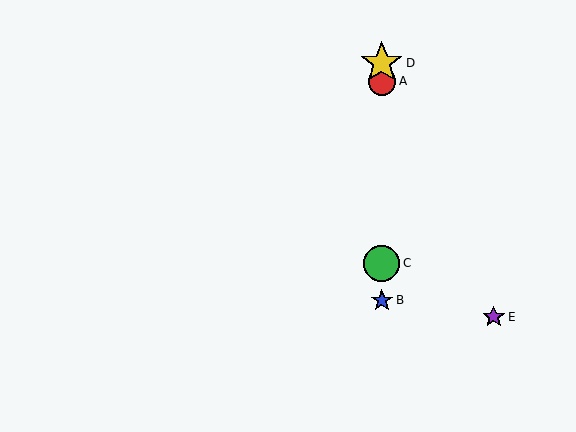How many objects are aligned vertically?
4 objects (A, B, C, D) are aligned vertically.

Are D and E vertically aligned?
No, D is at x≈382 and E is at x≈494.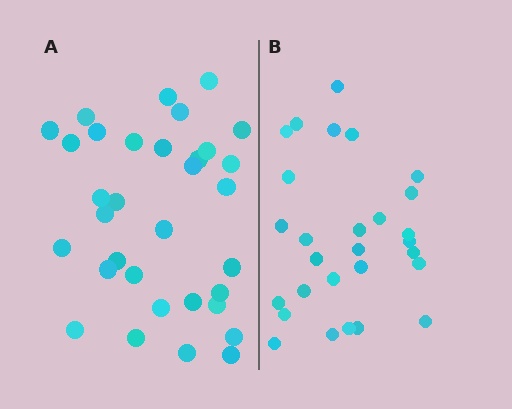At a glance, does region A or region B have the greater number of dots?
Region A (the left region) has more dots.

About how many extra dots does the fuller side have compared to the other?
Region A has about 5 more dots than region B.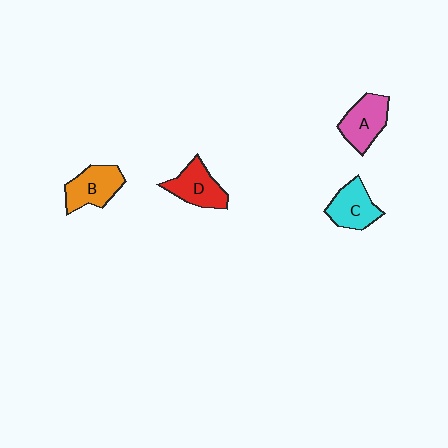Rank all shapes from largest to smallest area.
From largest to smallest: B (orange), A (pink), D (red), C (cyan).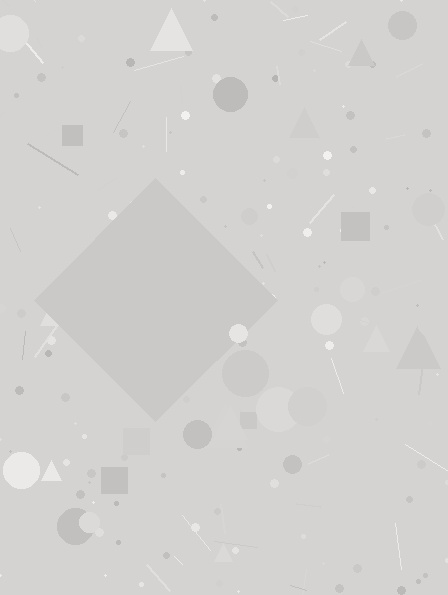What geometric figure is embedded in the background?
A diamond is embedded in the background.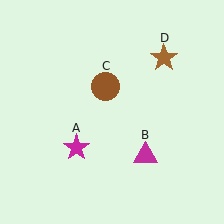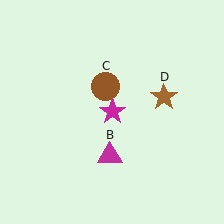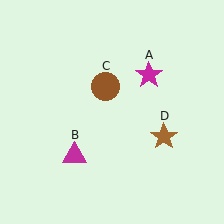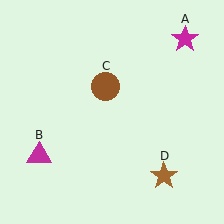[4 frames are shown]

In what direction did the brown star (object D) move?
The brown star (object D) moved down.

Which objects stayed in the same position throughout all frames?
Brown circle (object C) remained stationary.